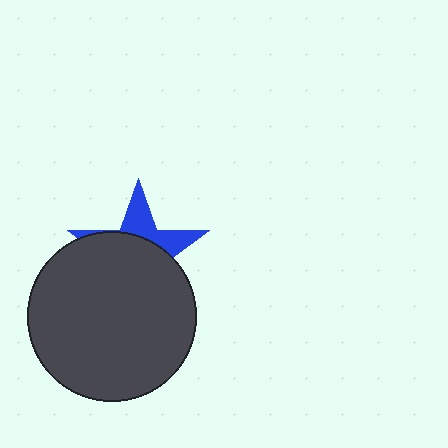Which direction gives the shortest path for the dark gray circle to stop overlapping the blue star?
Moving down gives the shortest separation.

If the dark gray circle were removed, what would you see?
You would see the complete blue star.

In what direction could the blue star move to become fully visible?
The blue star could move up. That would shift it out from behind the dark gray circle entirely.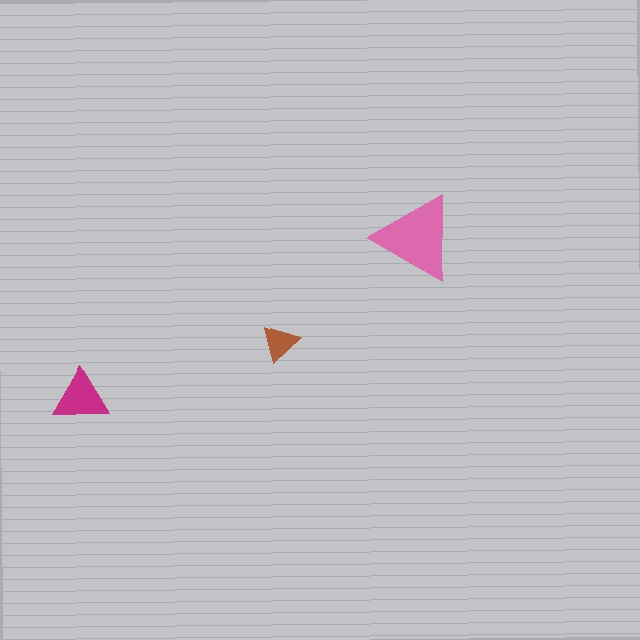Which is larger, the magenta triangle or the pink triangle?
The pink one.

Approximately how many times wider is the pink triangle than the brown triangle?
About 2.5 times wider.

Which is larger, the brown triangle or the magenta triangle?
The magenta one.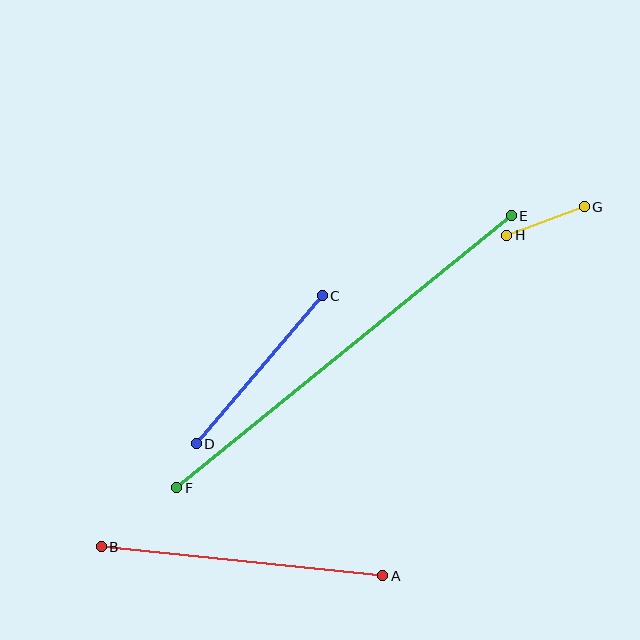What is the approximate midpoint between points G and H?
The midpoint is at approximately (545, 221) pixels.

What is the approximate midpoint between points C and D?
The midpoint is at approximately (259, 370) pixels.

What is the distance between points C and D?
The distance is approximately 194 pixels.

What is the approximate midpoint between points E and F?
The midpoint is at approximately (344, 352) pixels.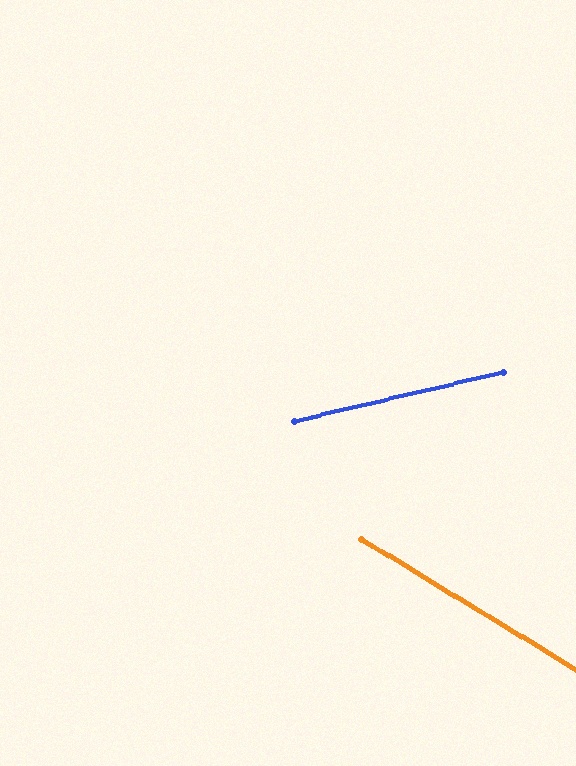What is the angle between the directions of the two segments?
Approximately 44 degrees.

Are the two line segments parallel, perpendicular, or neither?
Neither parallel nor perpendicular — they differ by about 44°.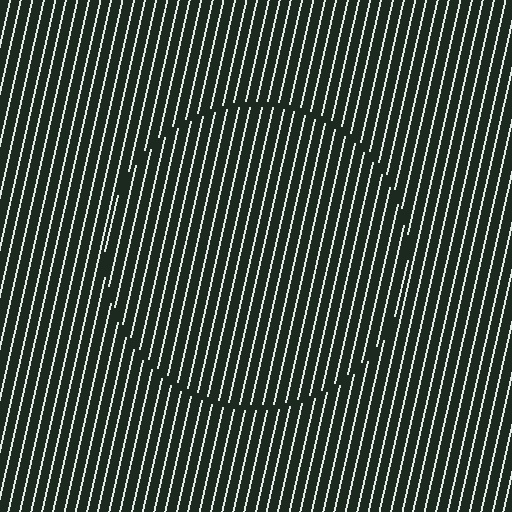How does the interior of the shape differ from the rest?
The interior of the shape contains the same grating, shifted by half a period — the contour is defined by the phase discontinuity where line-ends from the inner and outer gratings abut.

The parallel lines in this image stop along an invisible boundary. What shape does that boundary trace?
An illusory circle. The interior of the shape contains the same grating, shifted by half a period — the contour is defined by the phase discontinuity where line-ends from the inner and outer gratings abut.